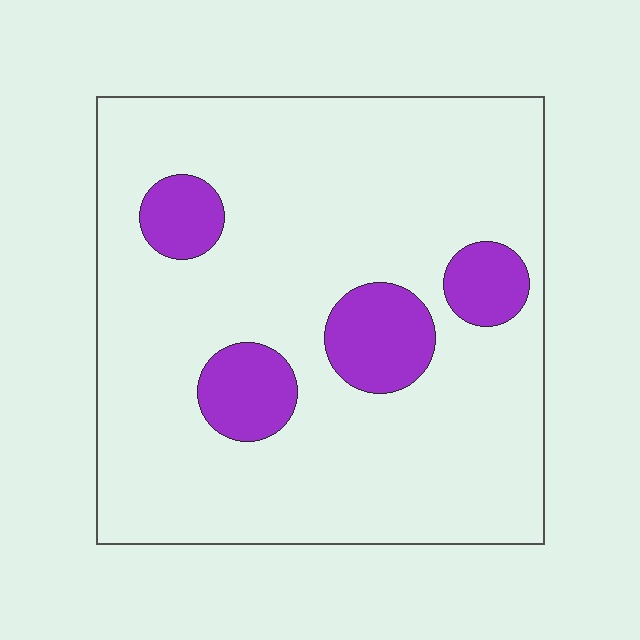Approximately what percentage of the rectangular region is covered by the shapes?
Approximately 15%.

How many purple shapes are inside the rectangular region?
4.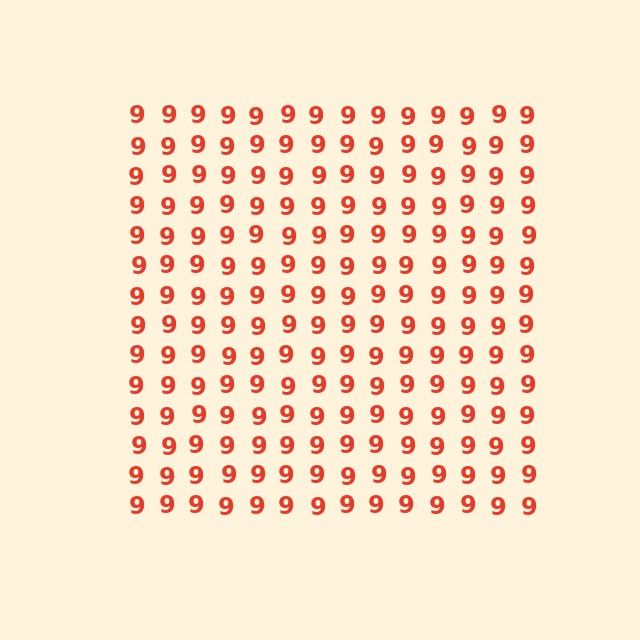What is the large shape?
The large shape is a square.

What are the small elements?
The small elements are digit 9's.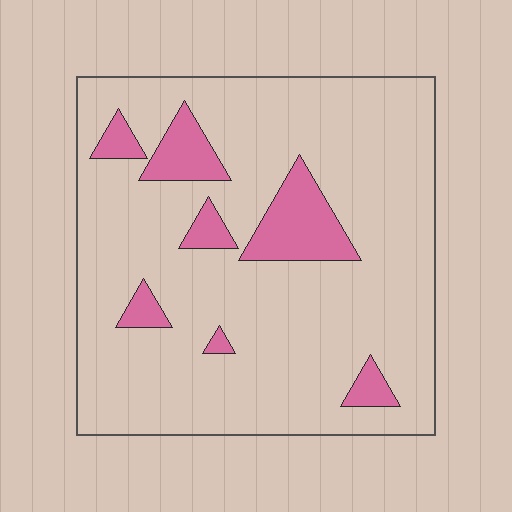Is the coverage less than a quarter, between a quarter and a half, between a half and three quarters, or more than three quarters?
Less than a quarter.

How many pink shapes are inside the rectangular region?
7.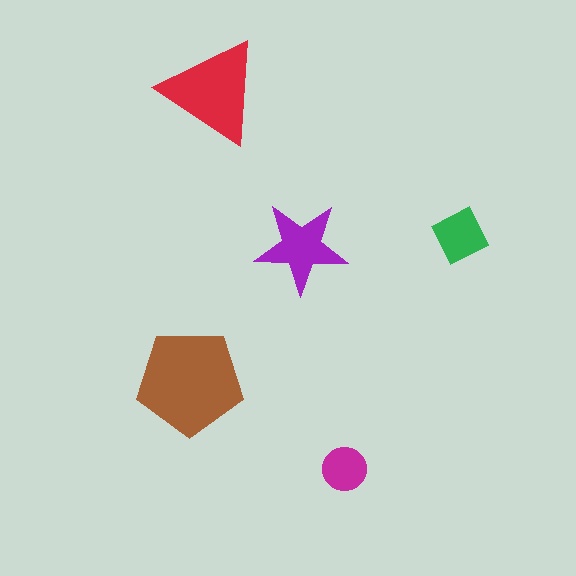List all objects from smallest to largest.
The magenta circle, the green square, the purple star, the red triangle, the brown pentagon.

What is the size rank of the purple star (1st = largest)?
3rd.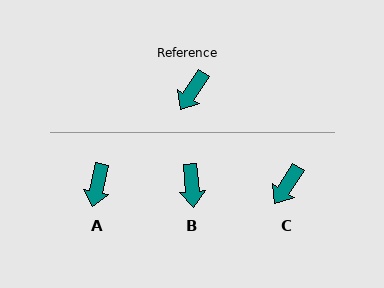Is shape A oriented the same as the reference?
No, it is off by about 21 degrees.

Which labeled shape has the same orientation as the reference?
C.